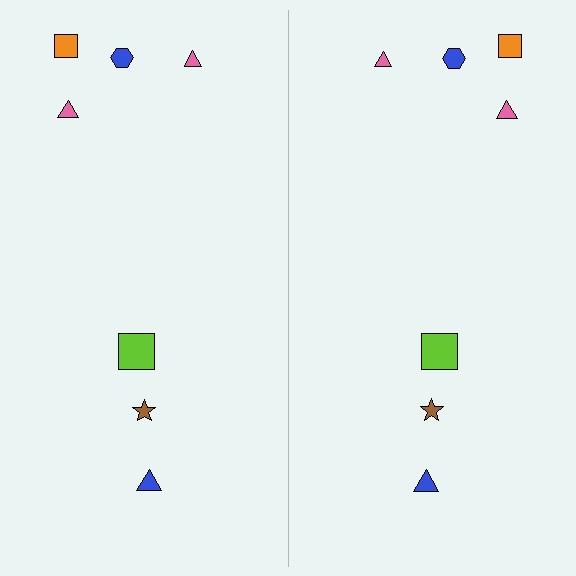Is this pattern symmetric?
Yes, this pattern has bilateral (reflection) symmetry.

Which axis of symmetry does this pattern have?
The pattern has a vertical axis of symmetry running through the center of the image.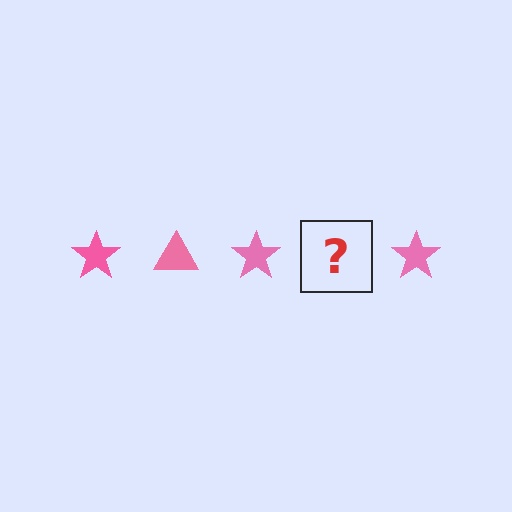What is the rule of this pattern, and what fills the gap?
The rule is that the pattern cycles through star, triangle shapes in pink. The gap should be filled with a pink triangle.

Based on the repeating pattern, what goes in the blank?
The blank should be a pink triangle.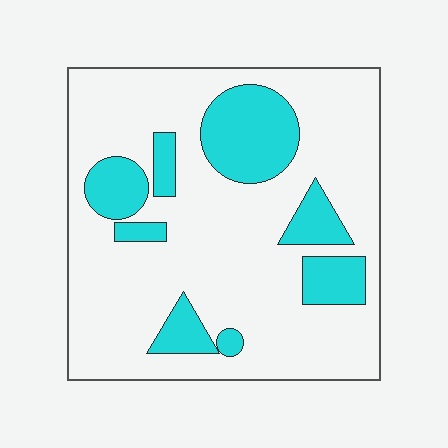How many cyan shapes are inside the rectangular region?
8.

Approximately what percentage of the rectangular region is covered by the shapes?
Approximately 25%.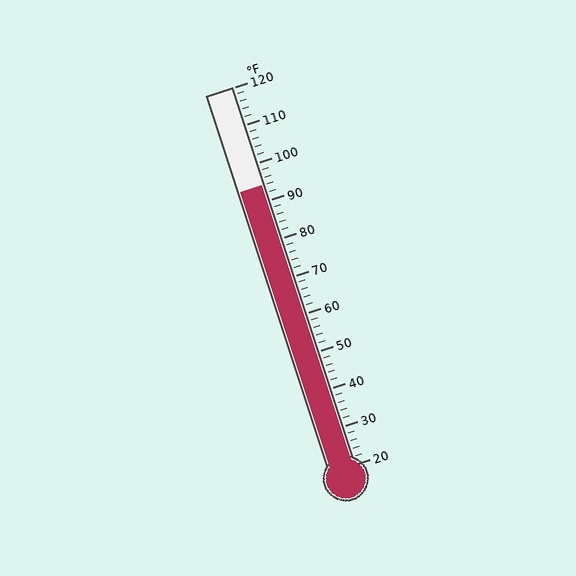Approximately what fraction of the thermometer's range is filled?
The thermometer is filled to approximately 75% of its range.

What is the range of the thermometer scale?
The thermometer scale ranges from 20°F to 120°F.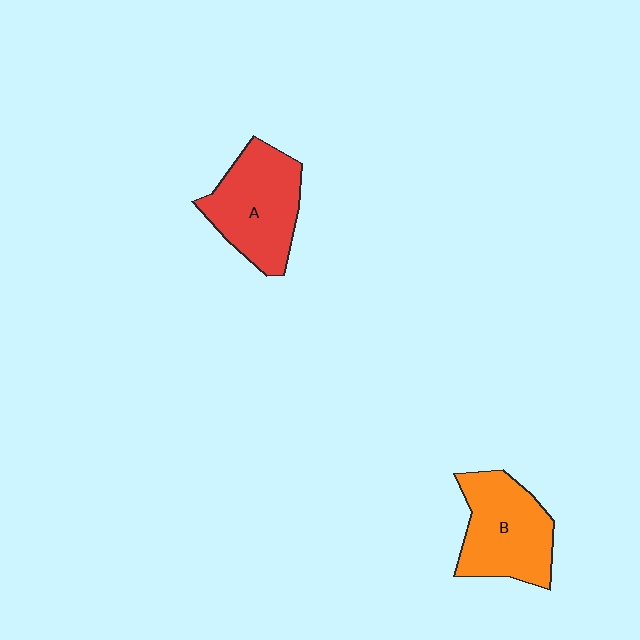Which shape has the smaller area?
Shape B (orange).